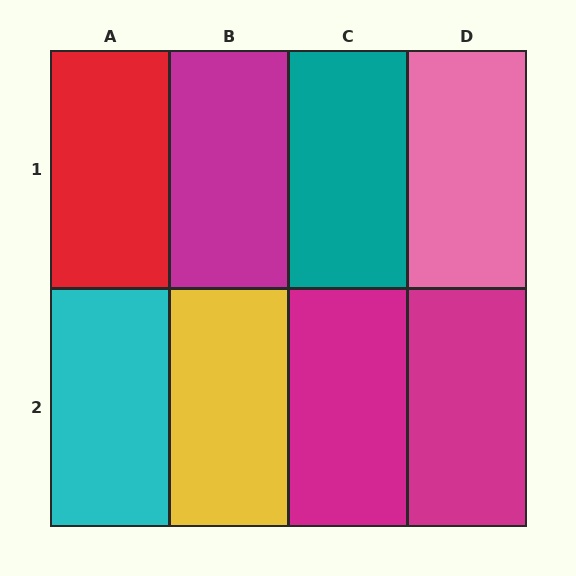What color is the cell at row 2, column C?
Magenta.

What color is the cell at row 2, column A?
Cyan.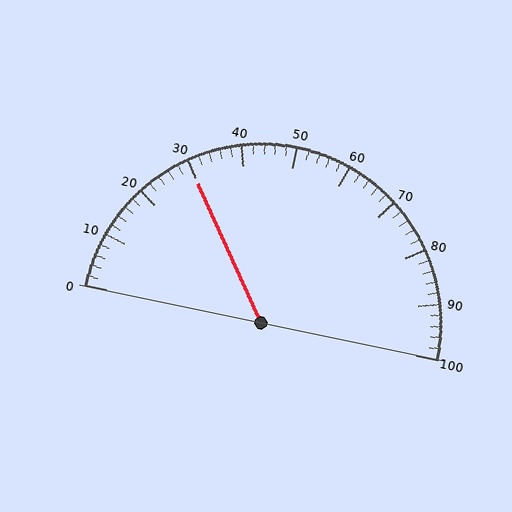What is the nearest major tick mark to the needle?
The nearest major tick mark is 30.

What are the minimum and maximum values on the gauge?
The gauge ranges from 0 to 100.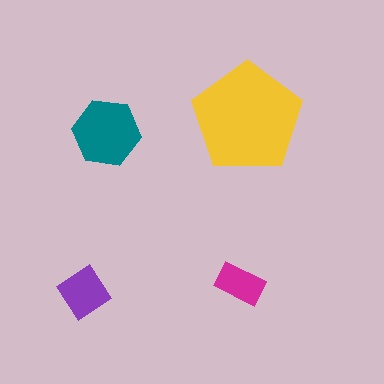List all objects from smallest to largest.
The magenta rectangle, the purple diamond, the teal hexagon, the yellow pentagon.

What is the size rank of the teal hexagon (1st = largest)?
2nd.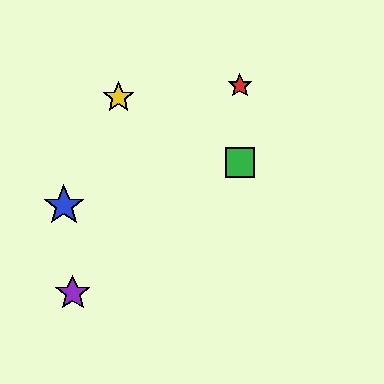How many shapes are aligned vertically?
2 shapes (the red star, the green square) are aligned vertically.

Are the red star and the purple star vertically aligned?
No, the red star is at x≈240 and the purple star is at x≈73.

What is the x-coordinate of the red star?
The red star is at x≈240.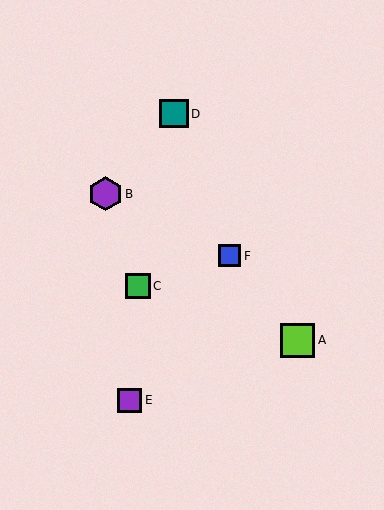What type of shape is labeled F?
Shape F is a blue square.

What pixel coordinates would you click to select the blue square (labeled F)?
Click at (230, 256) to select the blue square F.